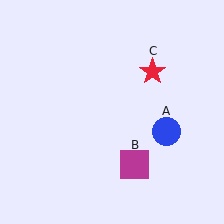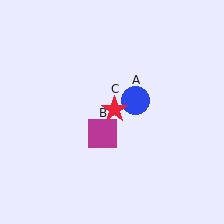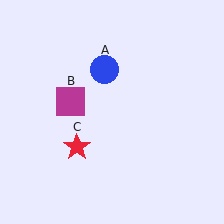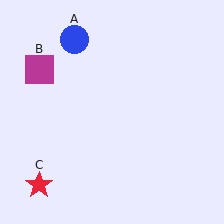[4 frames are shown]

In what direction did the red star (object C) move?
The red star (object C) moved down and to the left.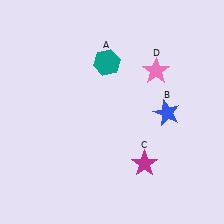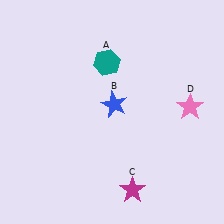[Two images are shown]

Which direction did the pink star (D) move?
The pink star (D) moved down.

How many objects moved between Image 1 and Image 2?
3 objects moved between the two images.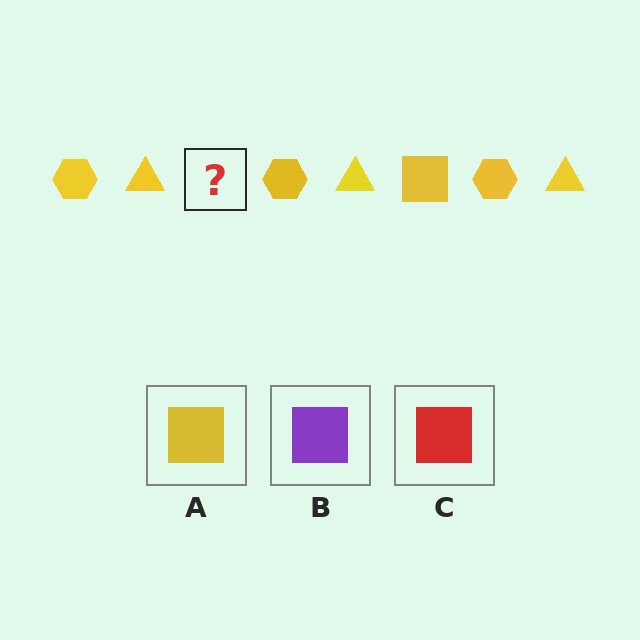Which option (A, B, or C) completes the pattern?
A.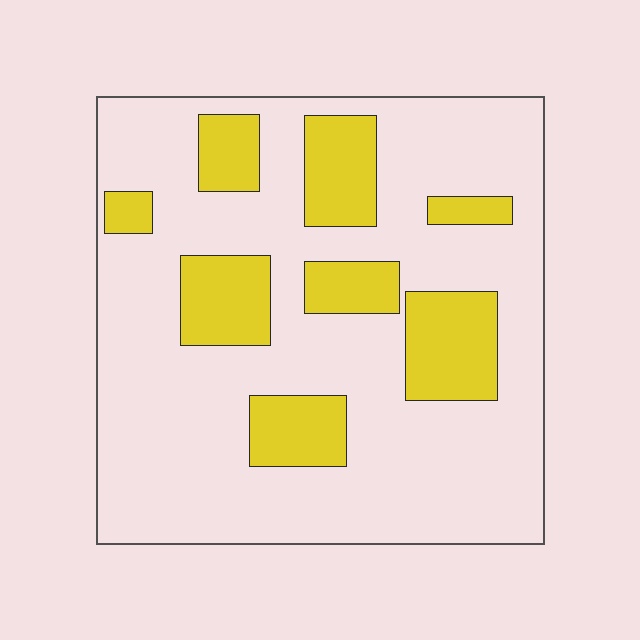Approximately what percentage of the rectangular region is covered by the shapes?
Approximately 25%.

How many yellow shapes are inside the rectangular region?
8.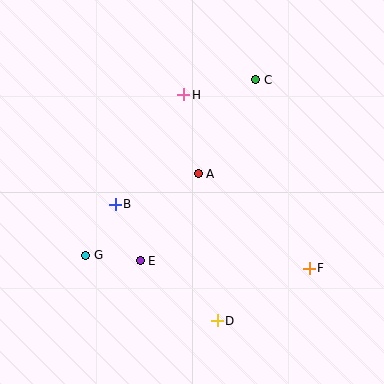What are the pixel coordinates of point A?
Point A is at (198, 174).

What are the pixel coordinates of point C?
Point C is at (256, 80).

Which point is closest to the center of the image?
Point A at (198, 174) is closest to the center.